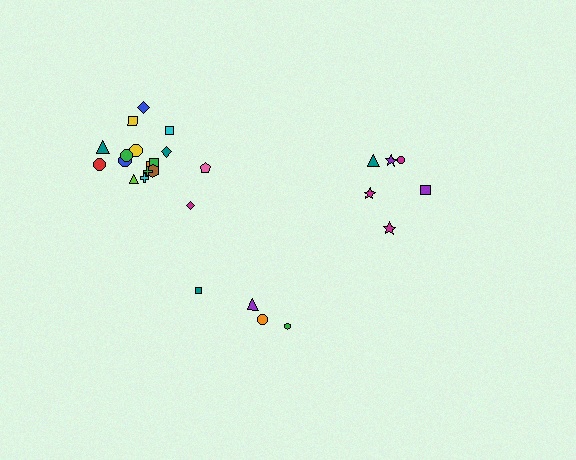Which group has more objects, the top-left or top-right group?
The top-left group.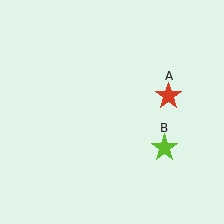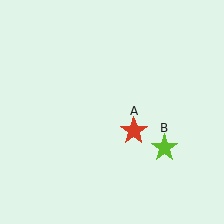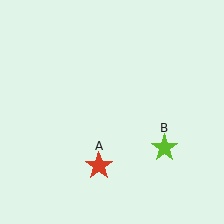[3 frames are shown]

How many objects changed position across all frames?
1 object changed position: red star (object A).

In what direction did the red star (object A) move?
The red star (object A) moved down and to the left.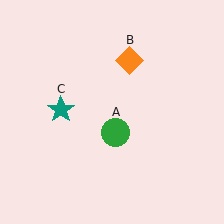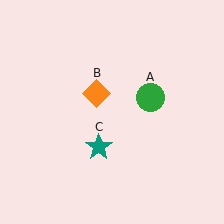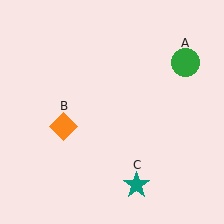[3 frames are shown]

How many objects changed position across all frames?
3 objects changed position: green circle (object A), orange diamond (object B), teal star (object C).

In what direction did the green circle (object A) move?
The green circle (object A) moved up and to the right.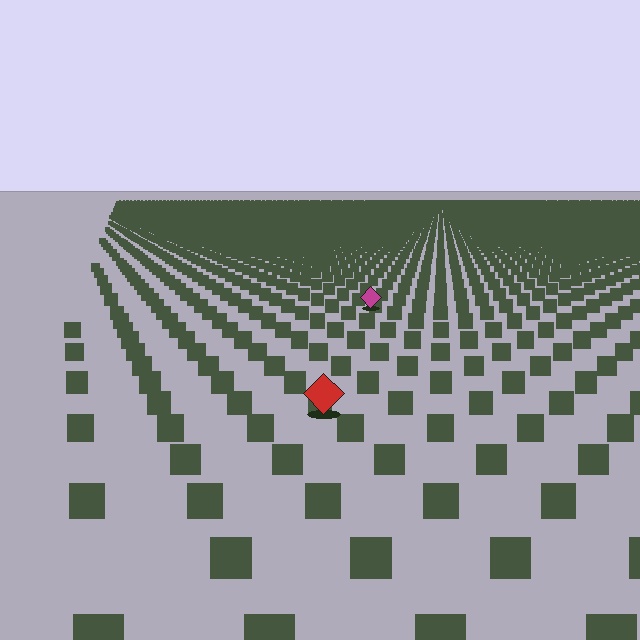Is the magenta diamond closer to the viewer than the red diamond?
No. The red diamond is closer — you can tell from the texture gradient: the ground texture is coarser near it.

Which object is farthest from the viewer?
The magenta diamond is farthest from the viewer. It appears smaller and the ground texture around it is denser.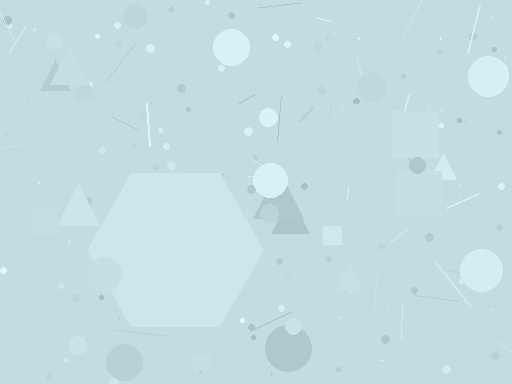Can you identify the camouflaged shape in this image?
The camouflaged shape is a hexagon.